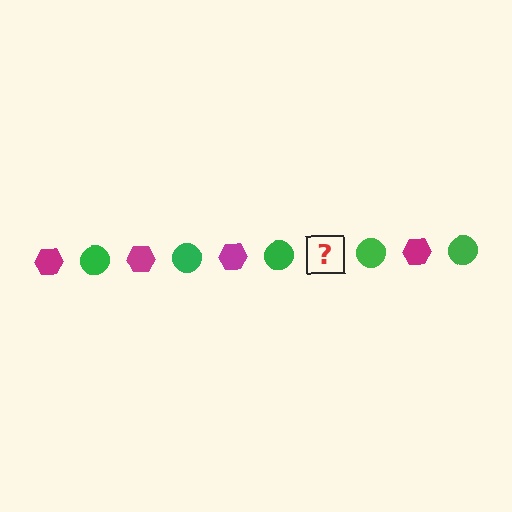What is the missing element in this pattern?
The missing element is a magenta hexagon.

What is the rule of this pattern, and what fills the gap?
The rule is that the pattern alternates between magenta hexagon and green circle. The gap should be filled with a magenta hexagon.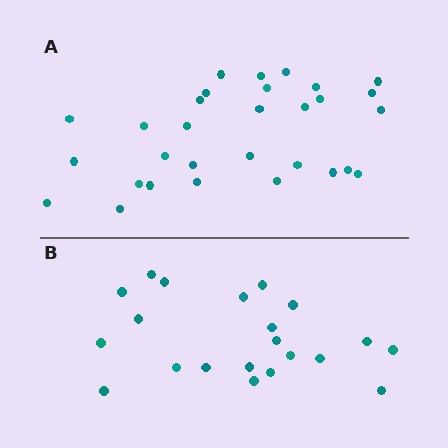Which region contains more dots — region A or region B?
Region A (the top region) has more dots.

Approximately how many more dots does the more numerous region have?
Region A has roughly 8 or so more dots than region B.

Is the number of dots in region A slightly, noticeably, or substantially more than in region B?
Region A has noticeably more, but not dramatically so. The ratio is roughly 1.4 to 1.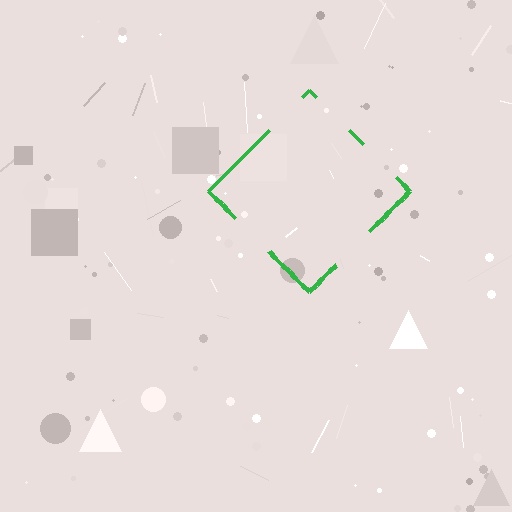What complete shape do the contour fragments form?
The contour fragments form a diamond.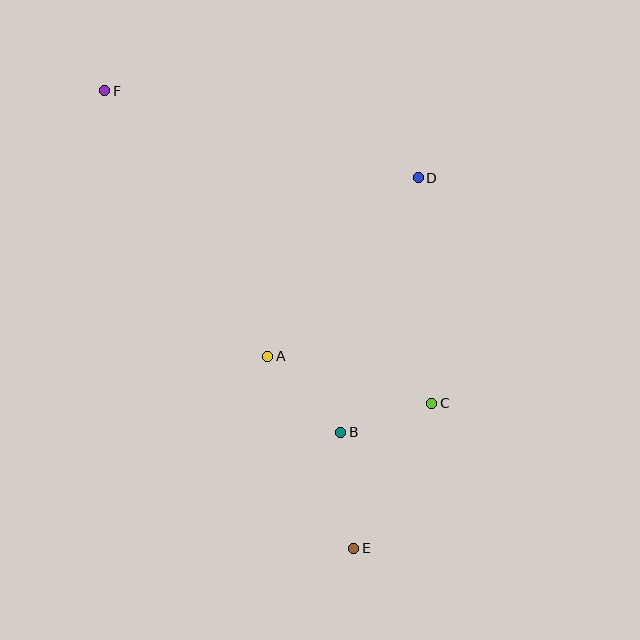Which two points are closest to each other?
Points B and C are closest to each other.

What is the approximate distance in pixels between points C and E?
The distance between C and E is approximately 165 pixels.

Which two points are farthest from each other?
Points E and F are farthest from each other.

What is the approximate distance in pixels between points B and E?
The distance between B and E is approximately 117 pixels.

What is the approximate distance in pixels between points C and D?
The distance between C and D is approximately 226 pixels.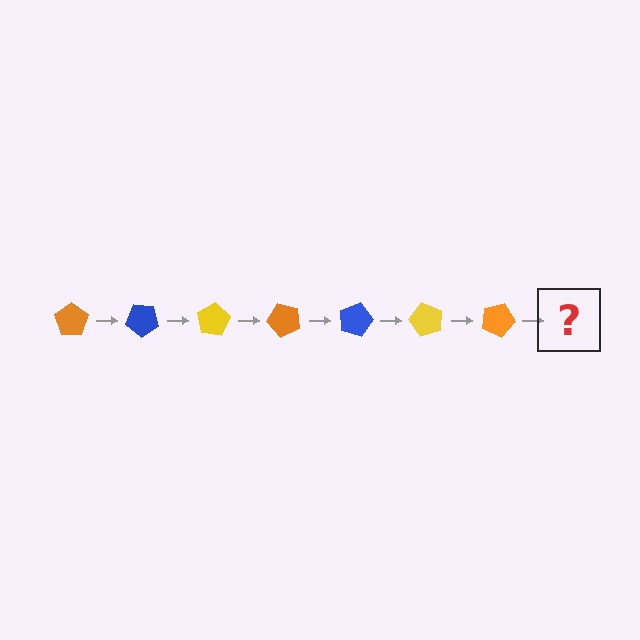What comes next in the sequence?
The next element should be a blue pentagon, rotated 280 degrees from the start.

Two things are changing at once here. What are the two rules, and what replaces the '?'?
The two rules are that it rotates 40 degrees each step and the color cycles through orange, blue, and yellow. The '?' should be a blue pentagon, rotated 280 degrees from the start.